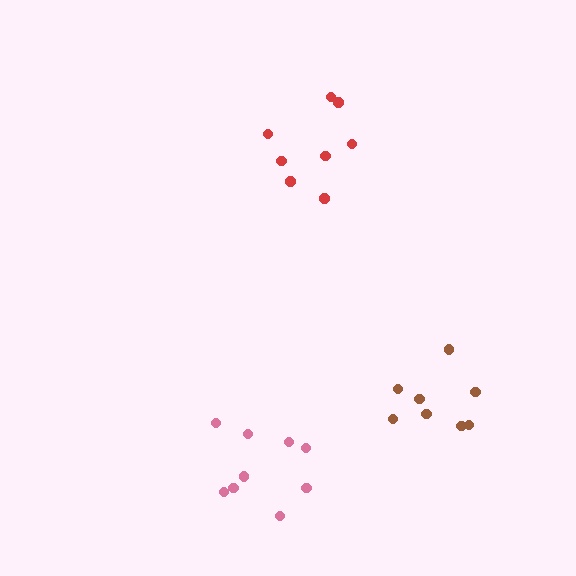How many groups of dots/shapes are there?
There are 3 groups.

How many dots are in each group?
Group 1: 8 dots, Group 2: 9 dots, Group 3: 8 dots (25 total).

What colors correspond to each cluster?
The clusters are colored: red, pink, brown.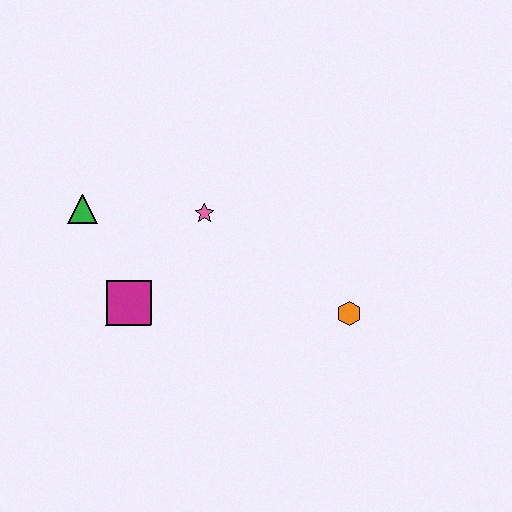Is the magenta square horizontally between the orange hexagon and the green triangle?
Yes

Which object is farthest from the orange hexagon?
The green triangle is farthest from the orange hexagon.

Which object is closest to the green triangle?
The magenta square is closest to the green triangle.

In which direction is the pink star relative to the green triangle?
The pink star is to the right of the green triangle.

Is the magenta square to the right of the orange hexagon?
No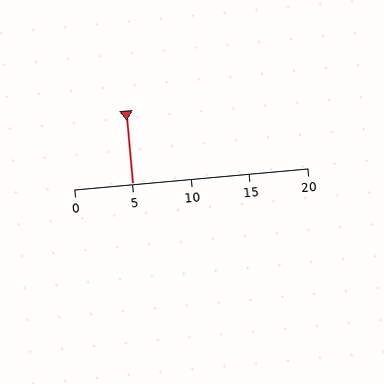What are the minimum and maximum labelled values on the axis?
The axis runs from 0 to 20.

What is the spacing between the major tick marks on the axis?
The major ticks are spaced 5 apart.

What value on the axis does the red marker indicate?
The marker indicates approximately 5.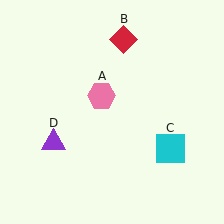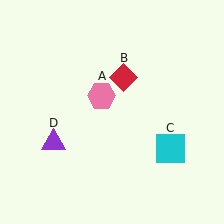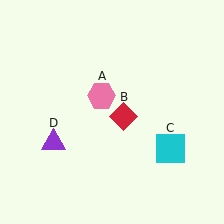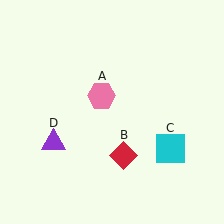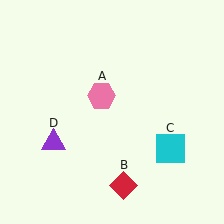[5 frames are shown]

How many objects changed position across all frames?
1 object changed position: red diamond (object B).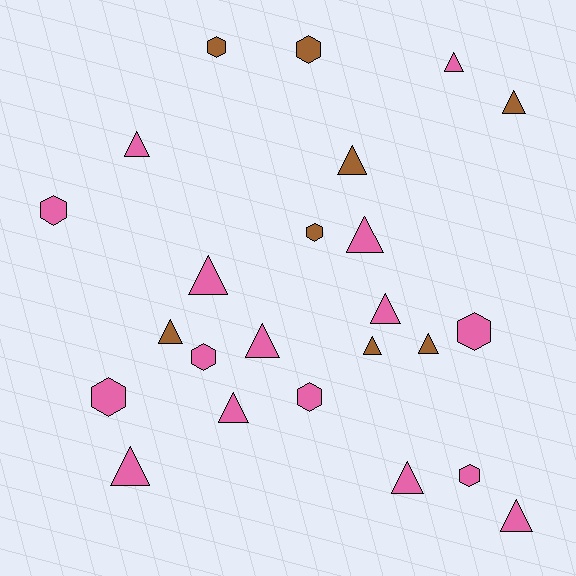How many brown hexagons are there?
There are 3 brown hexagons.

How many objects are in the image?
There are 24 objects.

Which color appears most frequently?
Pink, with 16 objects.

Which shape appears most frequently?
Triangle, with 15 objects.